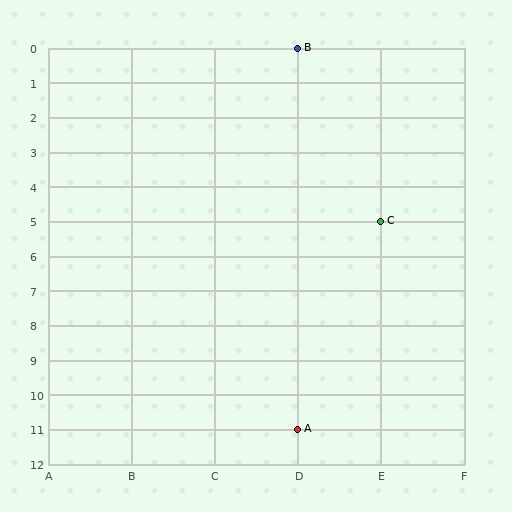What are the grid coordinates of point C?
Point C is at grid coordinates (E, 5).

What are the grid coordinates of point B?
Point B is at grid coordinates (D, 0).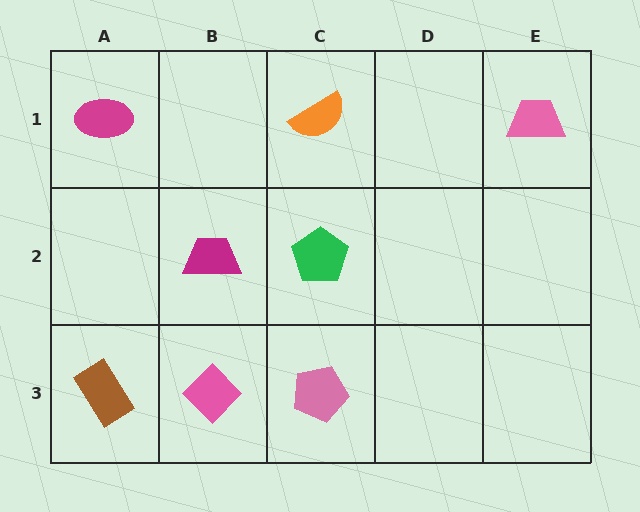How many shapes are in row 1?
3 shapes.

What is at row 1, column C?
An orange semicircle.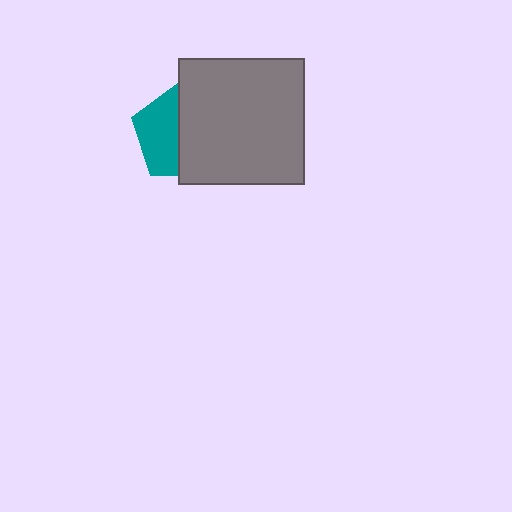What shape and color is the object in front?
The object in front is a gray square.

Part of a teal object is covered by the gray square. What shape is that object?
It is a pentagon.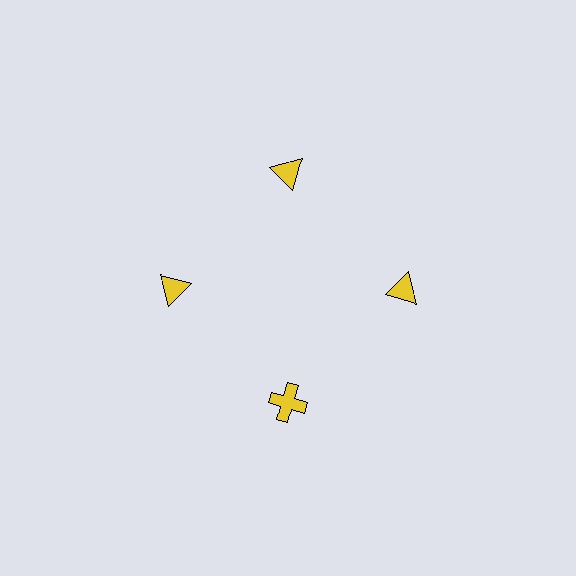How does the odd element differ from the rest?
It has a different shape: cross instead of triangle.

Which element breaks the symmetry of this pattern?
The yellow cross at roughly the 6 o'clock position breaks the symmetry. All other shapes are yellow triangles.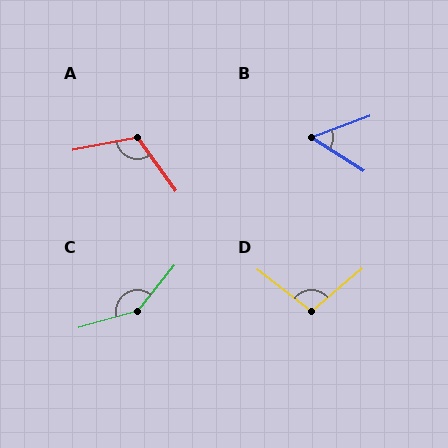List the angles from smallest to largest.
B (52°), D (102°), A (114°), C (144°).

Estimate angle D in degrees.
Approximately 102 degrees.